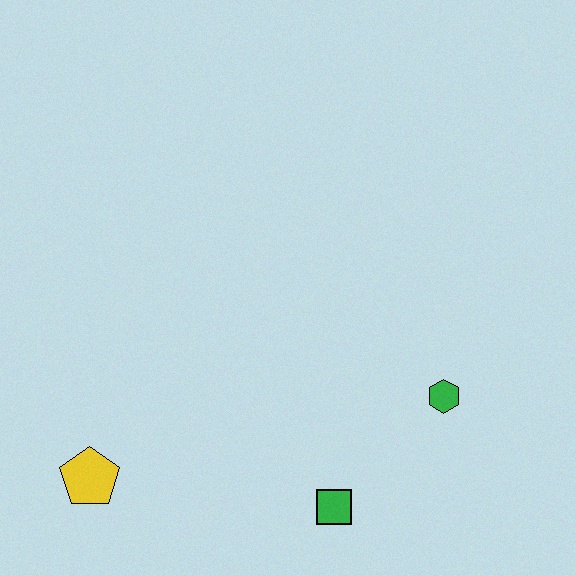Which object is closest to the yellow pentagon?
The green square is closest to the yellow pentagon.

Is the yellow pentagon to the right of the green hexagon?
No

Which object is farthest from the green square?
The yellow pentagon is farthest from the green square.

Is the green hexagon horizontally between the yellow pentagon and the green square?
No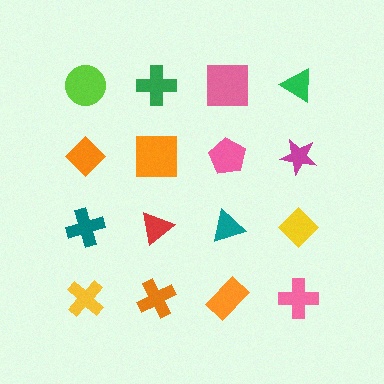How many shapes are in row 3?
4 shapes.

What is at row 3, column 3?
A teal triangle.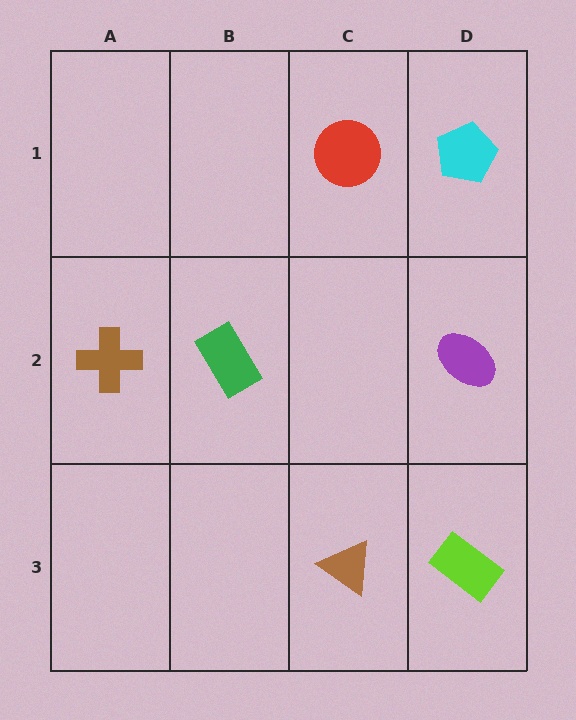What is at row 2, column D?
A purple ellipse.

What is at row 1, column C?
A red circle.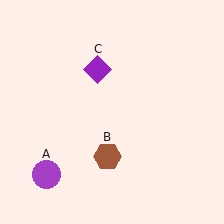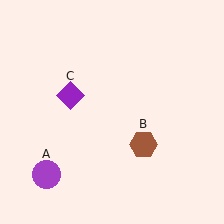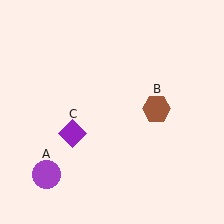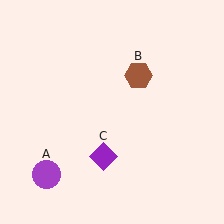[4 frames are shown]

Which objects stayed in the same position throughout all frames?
Purple circle (object A) remained stationary.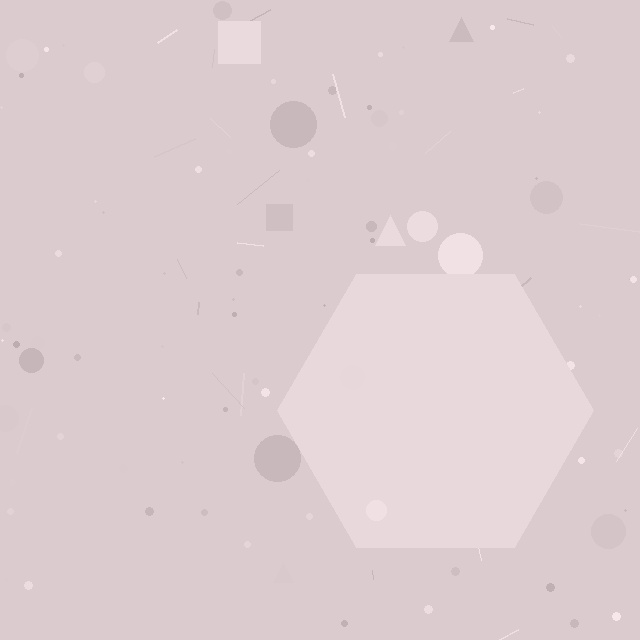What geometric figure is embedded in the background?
A hexagon is embedded in the background.